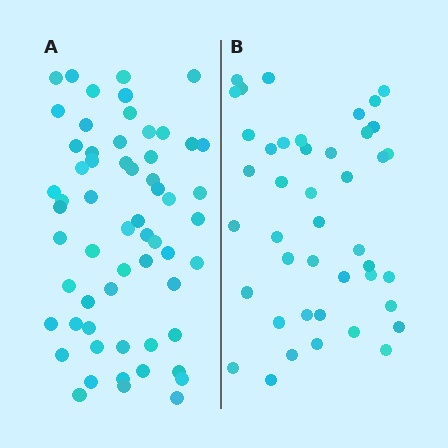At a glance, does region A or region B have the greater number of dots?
Region A (the left region) has more dots.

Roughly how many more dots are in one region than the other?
Region A has approximately 15 more dots than region B.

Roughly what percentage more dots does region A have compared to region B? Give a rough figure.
About 40% more.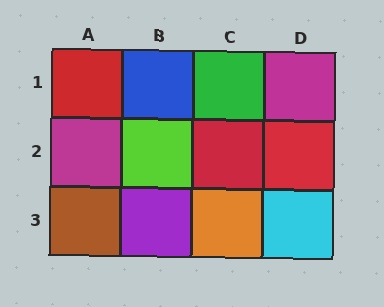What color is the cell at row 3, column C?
Orange.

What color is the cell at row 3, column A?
Brown.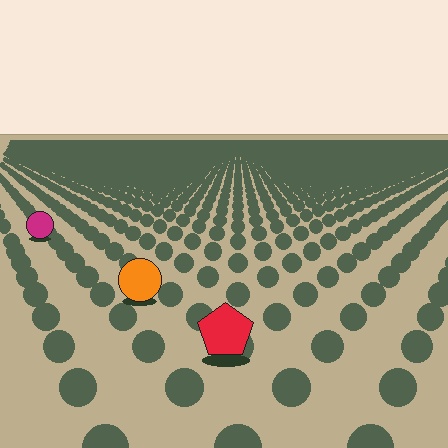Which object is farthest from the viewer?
The magenta circle is farthest from the viewer. It appears smaller and the ground texture around it is denser.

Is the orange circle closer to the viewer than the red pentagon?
No. The red pentagon is closer — you can tell from the texture gradient: the ground texture is coarser near it.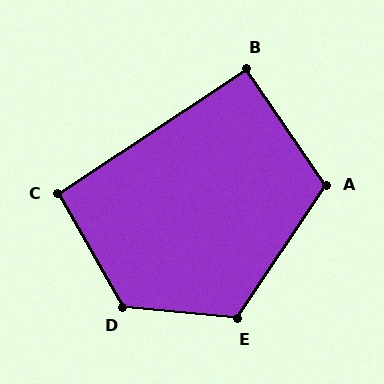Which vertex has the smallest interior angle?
B, at approximately 91 degrees.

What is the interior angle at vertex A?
Approximately 112 degrees (obtuse).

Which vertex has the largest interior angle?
D, at approximately 125 degrees.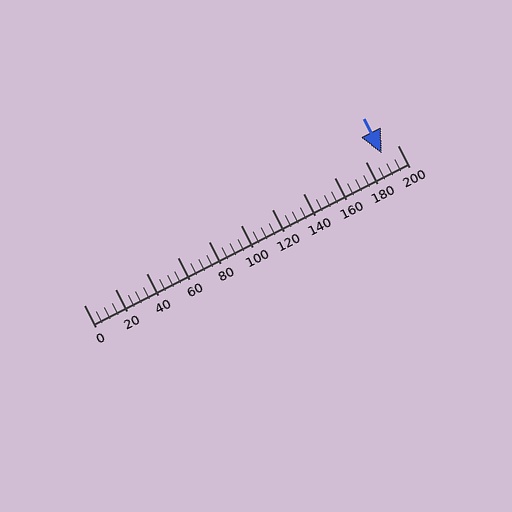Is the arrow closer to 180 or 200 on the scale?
The arrow is closer to 180.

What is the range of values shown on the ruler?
The ruler shows values from 0 to 200.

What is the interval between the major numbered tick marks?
The major tick marks are spaced 20 units apart.